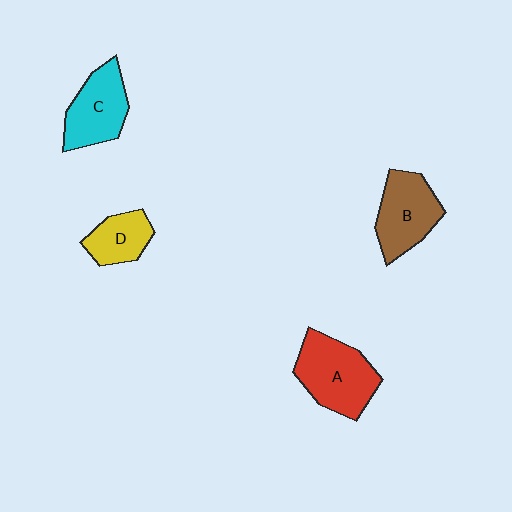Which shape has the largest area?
Shape A (red).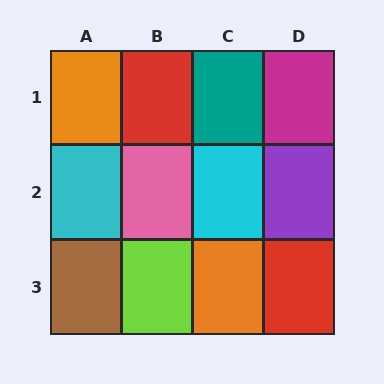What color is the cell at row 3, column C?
Orange.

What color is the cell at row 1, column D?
Magenta.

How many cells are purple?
1 cell is purple.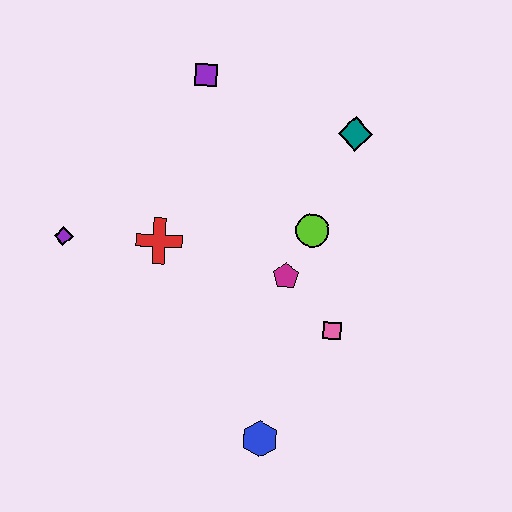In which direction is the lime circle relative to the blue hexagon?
The lime circle is above the blue hexagon.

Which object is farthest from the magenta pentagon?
The purple diamond is farthest from the magenta pentagon.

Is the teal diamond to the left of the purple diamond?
No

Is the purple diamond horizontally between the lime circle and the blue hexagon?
No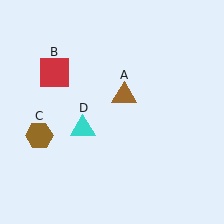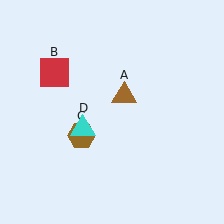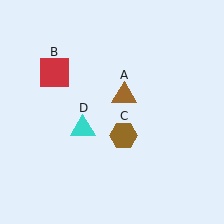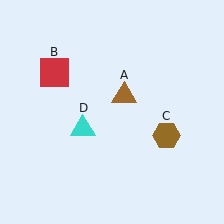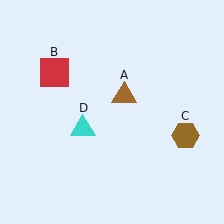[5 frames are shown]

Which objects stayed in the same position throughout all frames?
Brown triangle (object A) and red square (object B) and cyan triangle (object D) remained stationary.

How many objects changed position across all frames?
1 object changed position: brown hexagon (object C).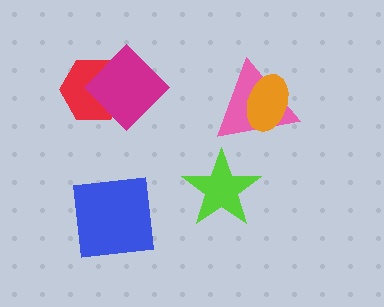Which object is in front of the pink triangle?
The orange ellipse is in front of the pink triangle.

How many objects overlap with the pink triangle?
1 object overlaps with the pink triangle.